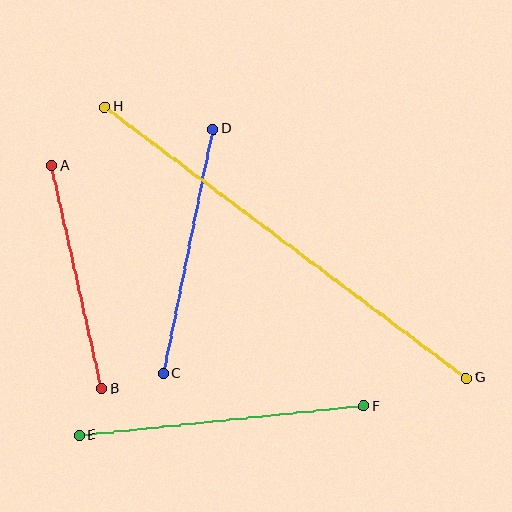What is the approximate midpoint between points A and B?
The midpoint is at approximately (77, 277) pixels.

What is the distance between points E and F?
The distance is approximately 286 pixels.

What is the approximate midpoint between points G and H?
The midpoint is at approximately (286, 242) pixels.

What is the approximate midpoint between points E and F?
The midpoint is at approximately (221, 421) pixels.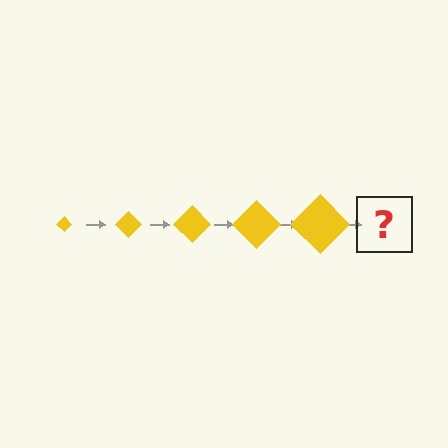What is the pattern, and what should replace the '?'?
The pattern is that the diamond gets progressively larger each step. The '?' should be a yellow diamond, larger than the previous one.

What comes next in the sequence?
The next element should be a yellow diamond, larger than the previous one.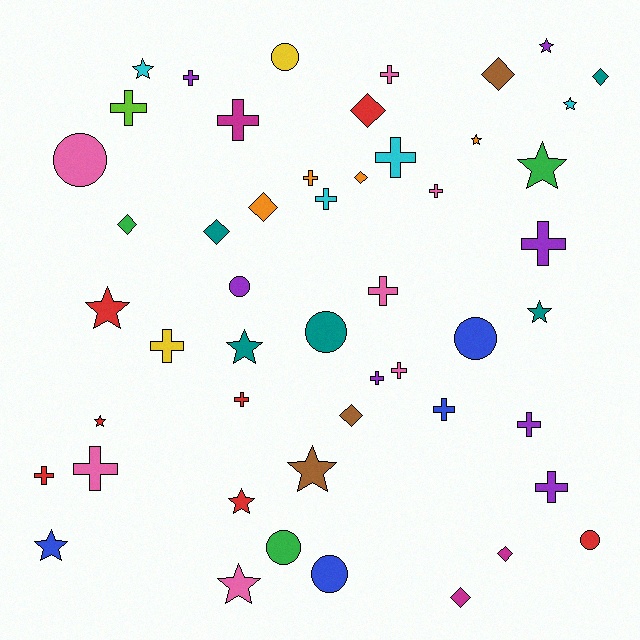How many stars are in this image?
There are 13 stars.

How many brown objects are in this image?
There are 3 brown objects.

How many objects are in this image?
There are 50 objects.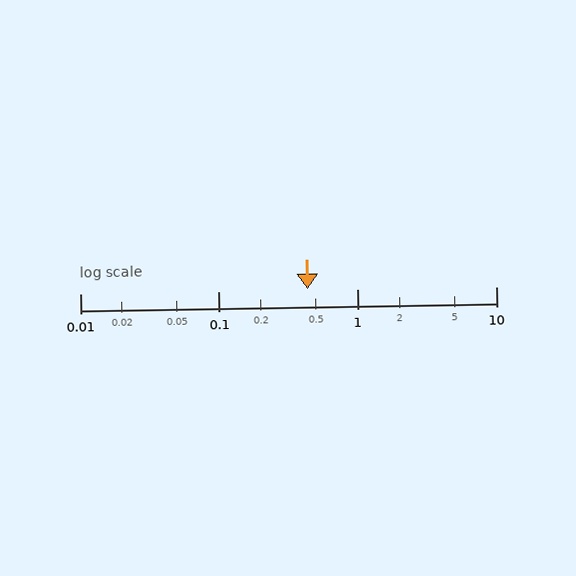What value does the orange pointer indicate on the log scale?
The pointer indicates approximately 0.44.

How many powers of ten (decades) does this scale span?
The scale spans 3 decades, from 0.01 to 10.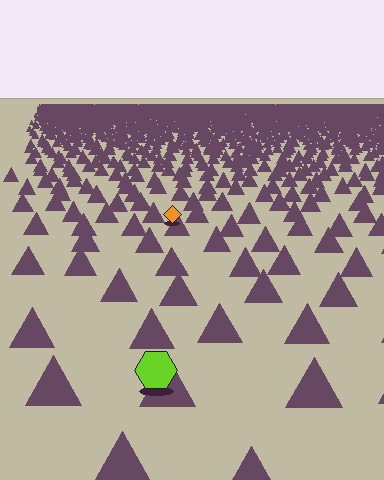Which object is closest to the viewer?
The lime hexagon is closest. The texture marks near it are larger and more spread out.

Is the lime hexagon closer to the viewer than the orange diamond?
Yes. The lime hexagon is closer — you can tell from the texture gradient: the ground texture is coarser near it.